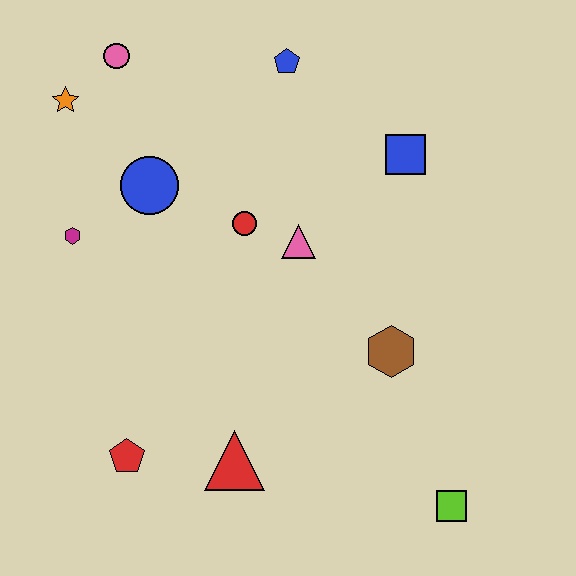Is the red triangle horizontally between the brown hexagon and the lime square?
No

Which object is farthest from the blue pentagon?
The lime square is farthest from the blue pentagon.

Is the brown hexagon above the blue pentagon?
No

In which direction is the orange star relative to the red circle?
The orange star is to the left of the red circle.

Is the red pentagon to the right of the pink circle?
Yes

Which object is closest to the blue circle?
The magenta hexagon is closest to the blue circle.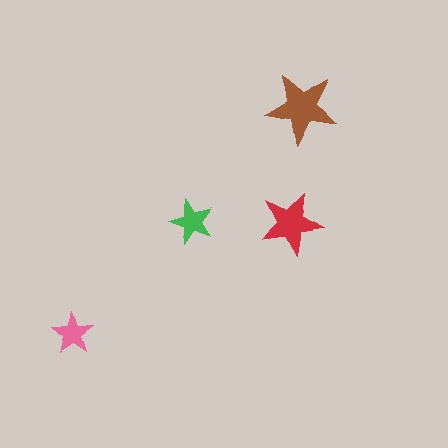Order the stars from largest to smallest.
the brown one, the red one, the green one, the pink one.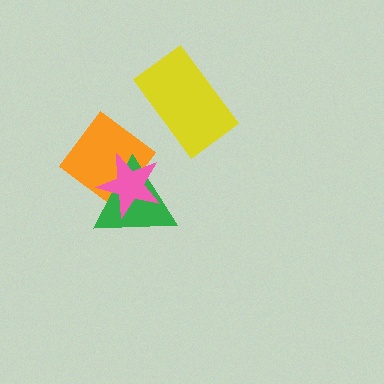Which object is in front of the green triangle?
The pink star is in front of the green triangle.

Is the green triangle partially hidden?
Yes, it is partially covered by another shape.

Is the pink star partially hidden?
No, no other shape covers it.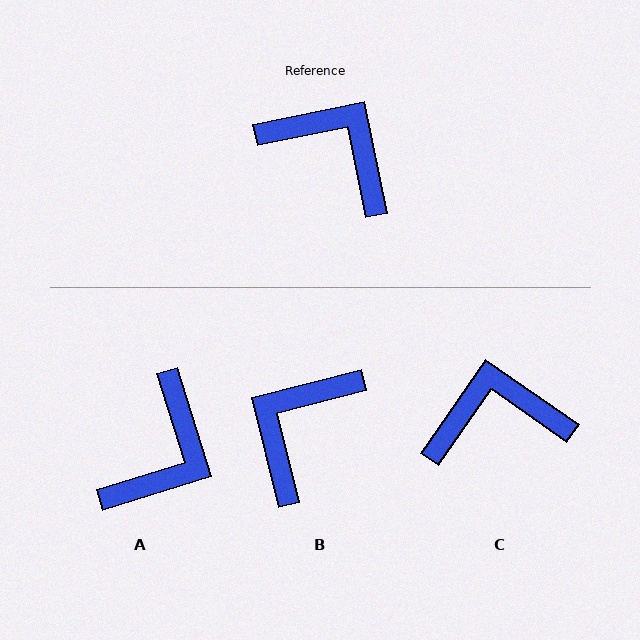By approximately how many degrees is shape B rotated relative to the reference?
Approximately 92 degrees counter-clockwise.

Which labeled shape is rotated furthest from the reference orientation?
B, about 92 degrees away.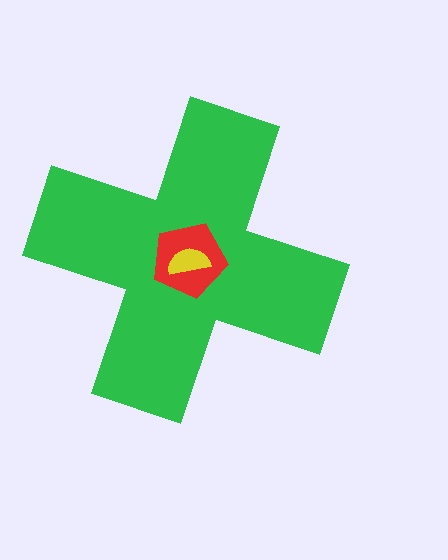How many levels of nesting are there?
3.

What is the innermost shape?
The yellow semicircle.